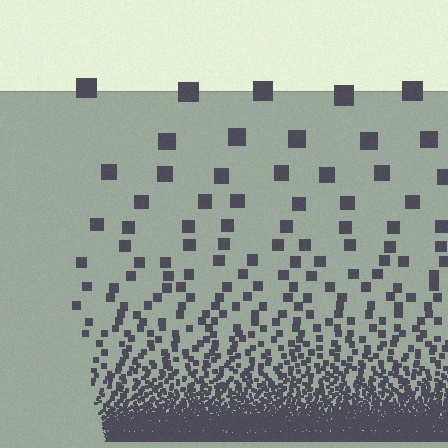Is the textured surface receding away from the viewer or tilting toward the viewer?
The surface appears to tilt toward the viewer. Texture elements get larger and sparser toward the top.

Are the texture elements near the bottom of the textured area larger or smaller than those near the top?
Smaller. The gradient is inverted — elements near the bottom are smaller and denser.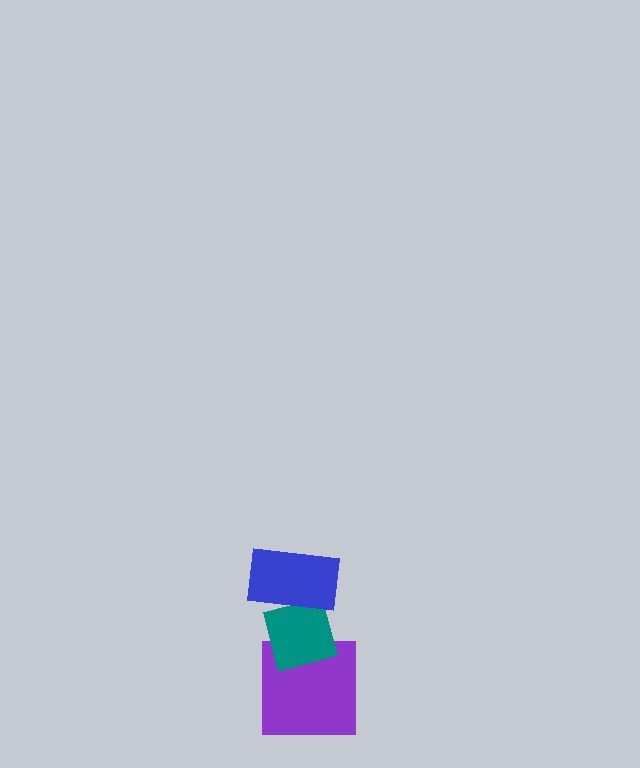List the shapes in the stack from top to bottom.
From top to bottom: the blue rectangle, the teal diamond, the purple square.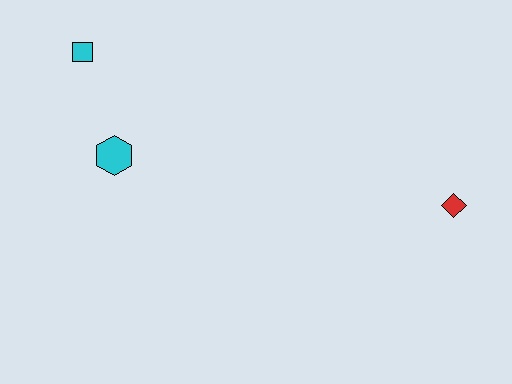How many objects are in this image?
There are 3 objects.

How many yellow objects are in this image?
There are no yellow objects.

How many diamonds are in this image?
There is 1 diamond.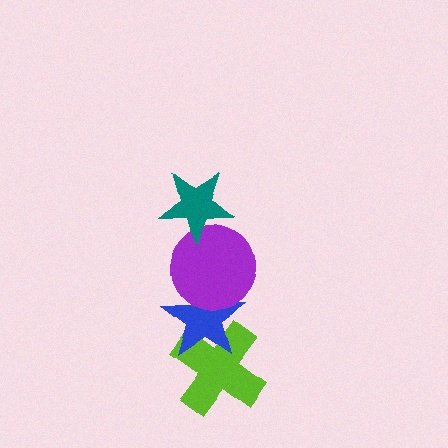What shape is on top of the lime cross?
The blue star is on top of the lime cross.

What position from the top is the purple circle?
The purple circle is 2nd from the top.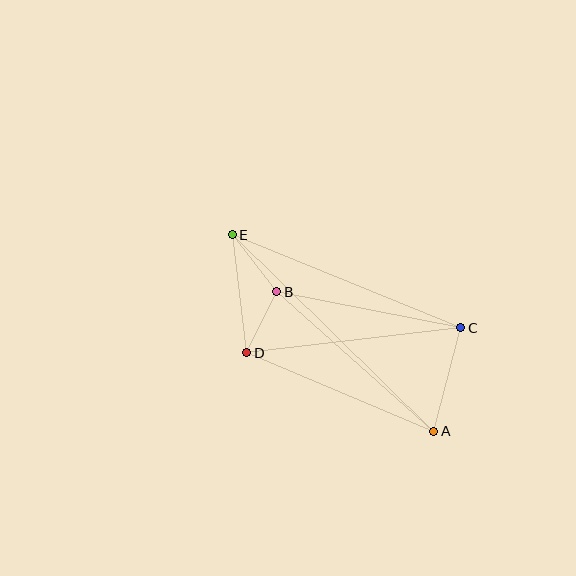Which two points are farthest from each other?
Points A and E are farthest from each other.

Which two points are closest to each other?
Points B and D are closest to each other.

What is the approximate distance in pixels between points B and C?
The distance between B and C is approximately 187 pixels.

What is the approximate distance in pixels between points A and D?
The distance between A and D is approximately 203 pixels.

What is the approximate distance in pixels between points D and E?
The distance between D and E is approximately 119 pixels.